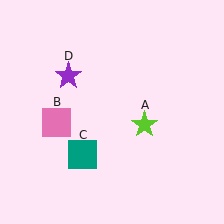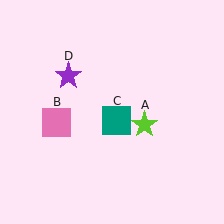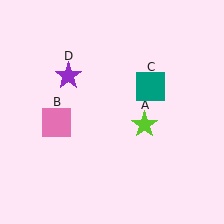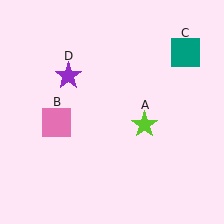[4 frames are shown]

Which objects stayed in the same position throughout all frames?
Lime star (object A) and pink square (object B) and purple star (object D) remained stationary.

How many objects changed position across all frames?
1 object changed position: teal square (object C).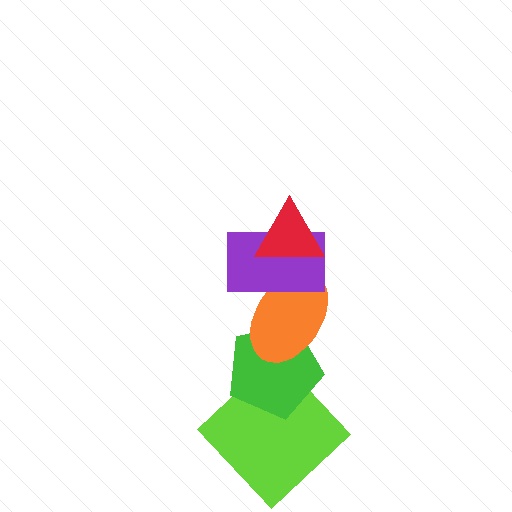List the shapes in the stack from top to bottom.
From top to bottom: the red triangle, the purple rectangle, the orange ellipse, the green pentagon, the lime diamond.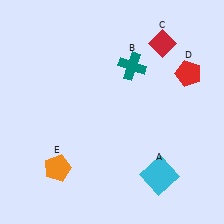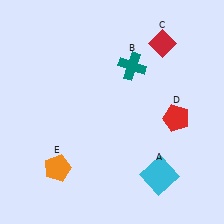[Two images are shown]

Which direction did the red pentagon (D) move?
The red pentagon (D) moved down.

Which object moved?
The red pentagon (D) moved down.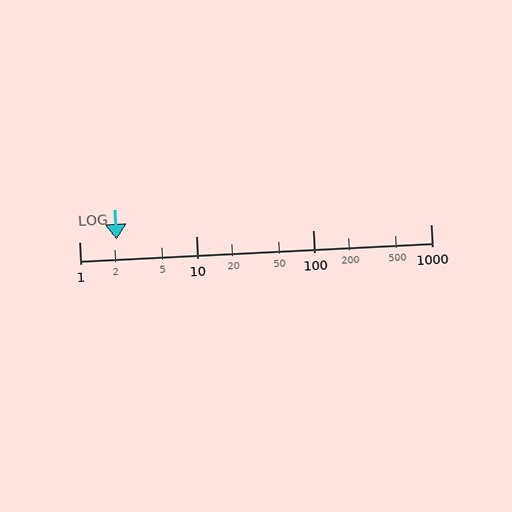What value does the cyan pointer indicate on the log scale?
The pointer indicates approximately 2.1.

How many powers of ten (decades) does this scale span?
The scale spans 3 decades, from 1 to 1000.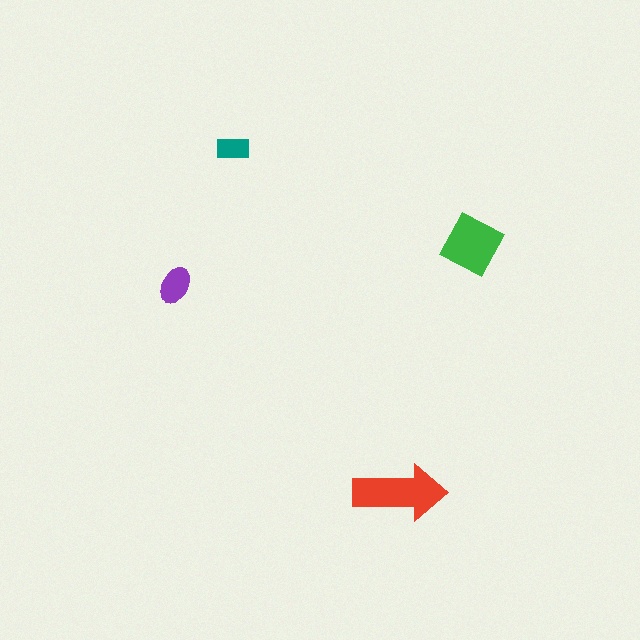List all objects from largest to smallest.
The red arrow, the green diamond, the purple ellipse, the teal rectangle.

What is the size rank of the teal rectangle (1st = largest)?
4th.